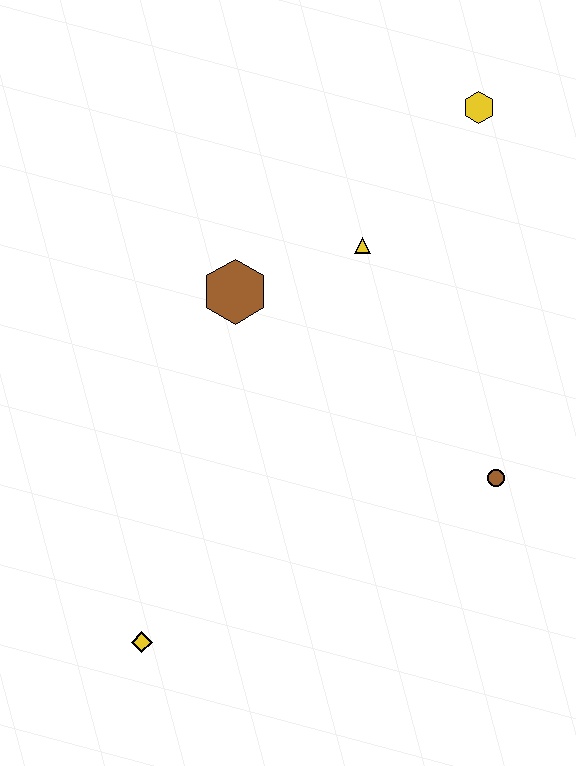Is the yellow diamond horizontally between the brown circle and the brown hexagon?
No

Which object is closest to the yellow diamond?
The brown hexagon is closest to the yellow diamond.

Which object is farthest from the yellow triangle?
The yellow diamond is farthest from the yellow triangle.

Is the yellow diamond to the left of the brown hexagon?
Yes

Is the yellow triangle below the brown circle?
No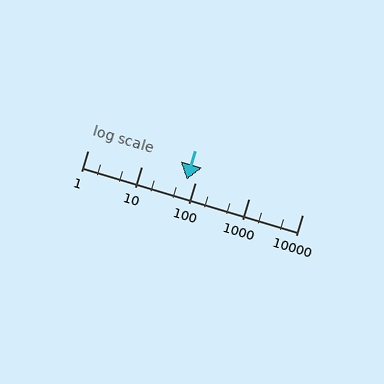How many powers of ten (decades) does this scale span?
The scale spans 4 decades, from 1 to 10000.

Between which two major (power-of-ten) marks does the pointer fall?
The pointer is between 10 and 100.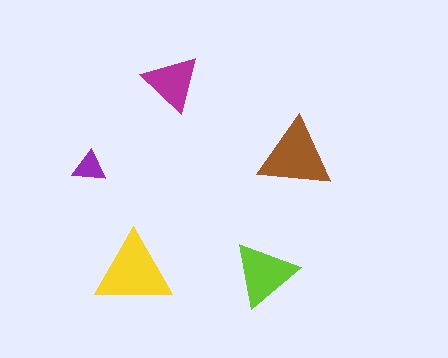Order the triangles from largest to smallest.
the yellow one, the brown one, the lime one, the magenta one, the purple one.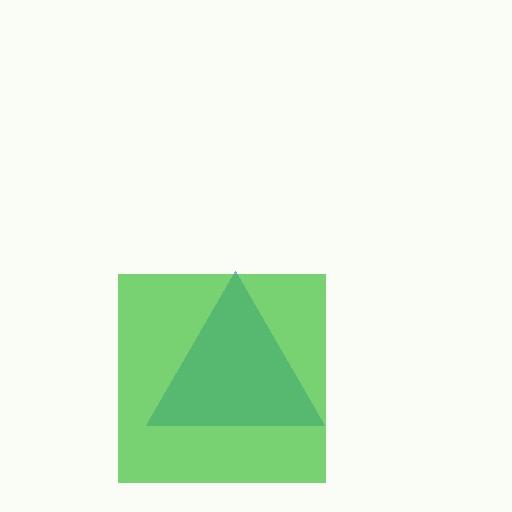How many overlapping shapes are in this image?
There are 2 overlapping shapes in the image.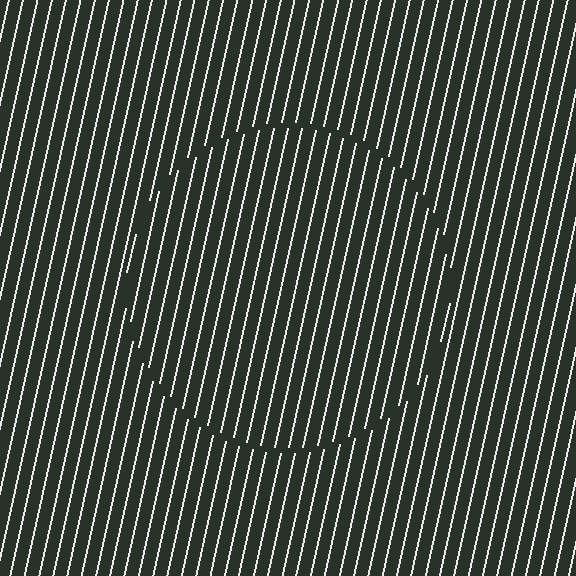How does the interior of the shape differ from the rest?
The interior of the shape contains the same grating, shifted by half a period — the contour is defined by the phase discontinuity where line-ends from the inner and outer gratings abut.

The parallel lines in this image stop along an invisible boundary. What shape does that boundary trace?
An illusory circle. The interior of the shape contains the same grating, shifted by half a period — the contour is defined by the phase discontinuity where line-ends from the inner and outer gratings abut.